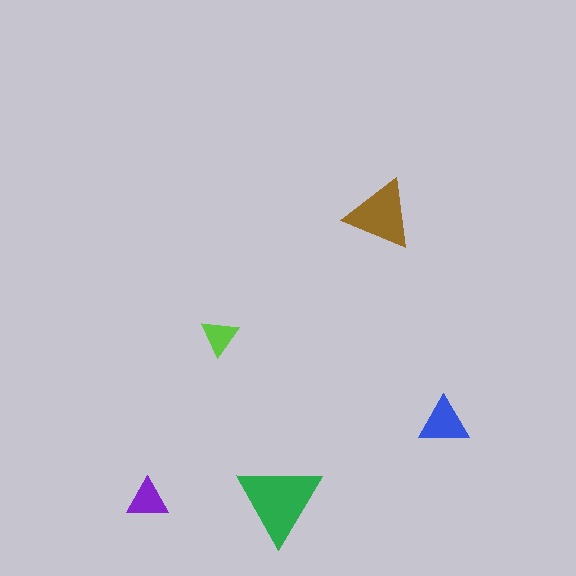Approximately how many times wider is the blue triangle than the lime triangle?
About 1.5 times wider.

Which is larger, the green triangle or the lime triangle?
The green one.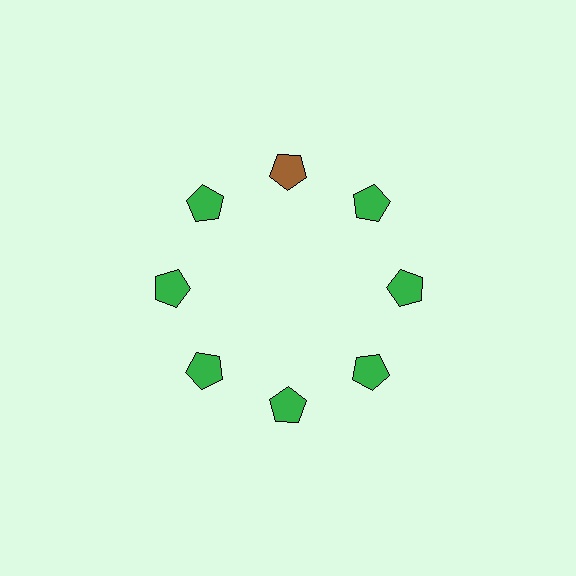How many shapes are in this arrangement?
There are 8 shapes arranged in a ring pattern.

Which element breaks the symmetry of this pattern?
The brown pentagon at roughly the 12 o'clock position breaks the symmetry. All other shapes are green pentagons.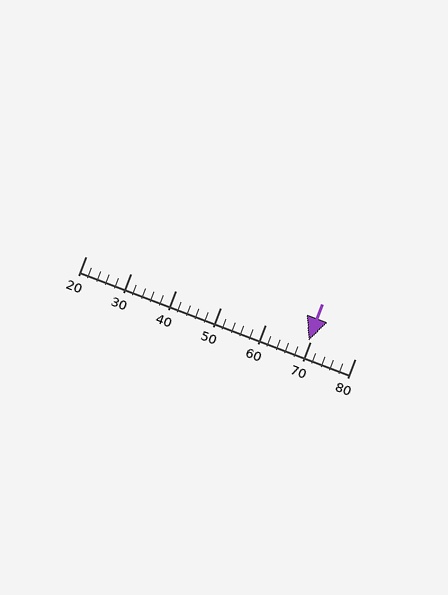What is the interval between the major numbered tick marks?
The major tick marks are spaced 10 units apart.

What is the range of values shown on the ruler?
The ruler shows values from 20 to 80.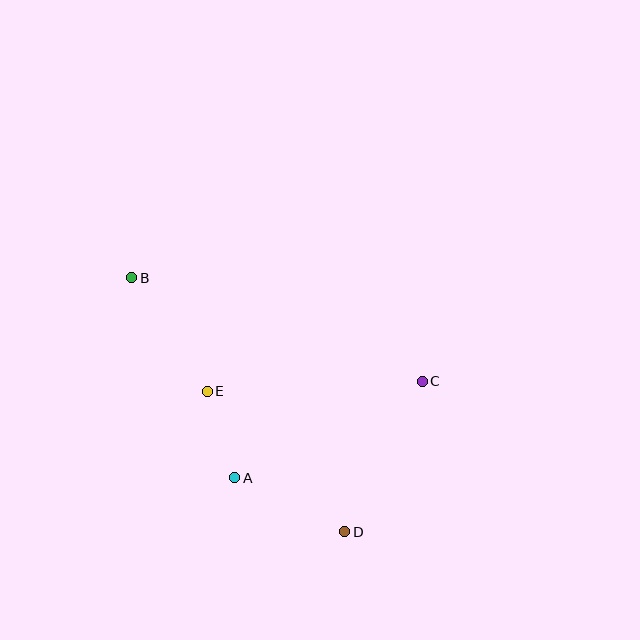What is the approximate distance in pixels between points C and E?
The distance between C and E is approximately 215 pixels.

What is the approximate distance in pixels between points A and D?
The distance between A and D is approximately 123 pixels.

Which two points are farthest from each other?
Points B and D are farthest from each other.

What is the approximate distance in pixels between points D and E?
The distance between D and E is approximately 197 pixels.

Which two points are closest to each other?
Points A and E are closest to each other.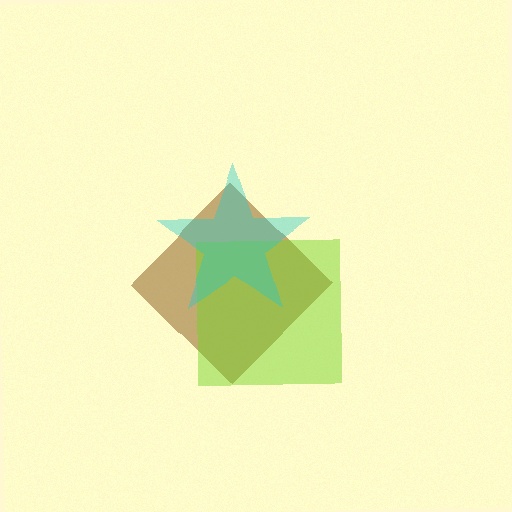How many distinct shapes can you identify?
There are 3 distinct shapes: a brown diamond, a lime square, a cyan star.